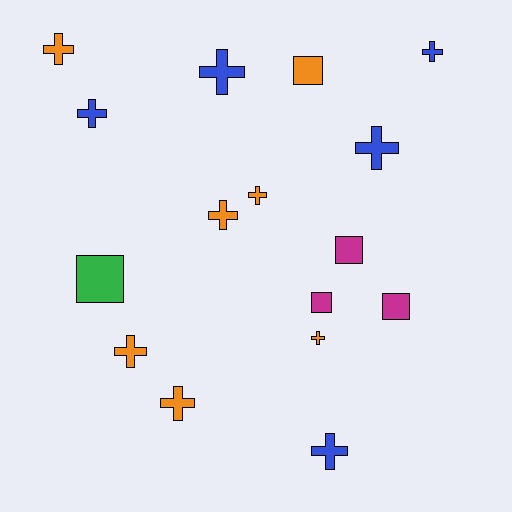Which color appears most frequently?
Orange, with 7 objects.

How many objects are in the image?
There are 16 objects.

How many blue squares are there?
There are no blue squares.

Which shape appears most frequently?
Cross, with 11 objects.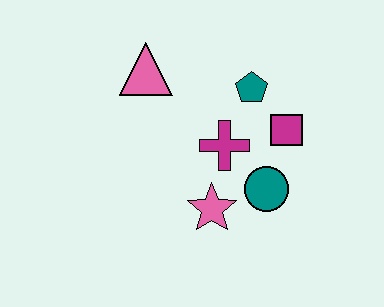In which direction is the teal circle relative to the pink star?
The teal circle is to the right of the pink star.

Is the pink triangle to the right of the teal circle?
No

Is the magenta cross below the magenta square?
Yes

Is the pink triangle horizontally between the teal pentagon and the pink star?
No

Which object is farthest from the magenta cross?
The pink triangle is farthest from the magenta cross.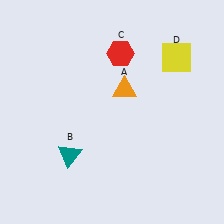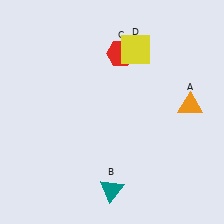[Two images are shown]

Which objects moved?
The objects that moved are: the orange triangle (A), the teal triangle (B), the yellow square (D).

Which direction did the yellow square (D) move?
The yellow square (D) moved left.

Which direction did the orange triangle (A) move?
The orange triangle (A) moved right.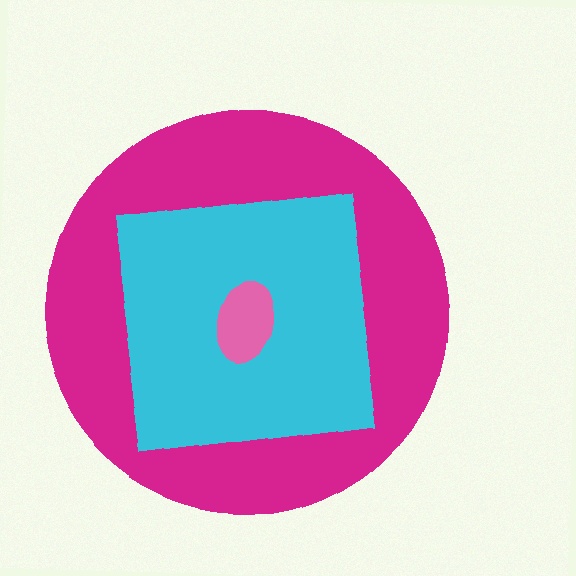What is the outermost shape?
The magenta circle.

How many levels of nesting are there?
3.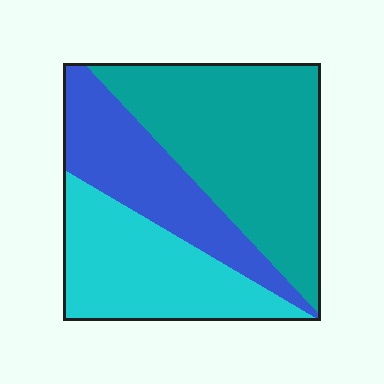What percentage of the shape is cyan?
Cyan takes up about one third (1/3) of the shape.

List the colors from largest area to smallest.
From largest to smallest: teal, cyan, blue.